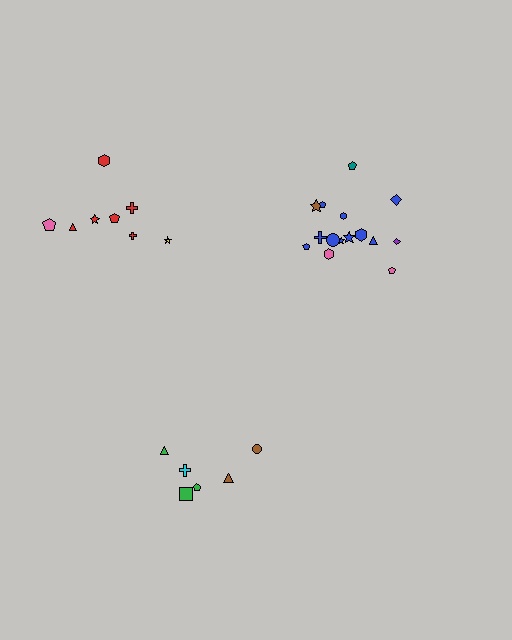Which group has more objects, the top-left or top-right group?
The top-right group.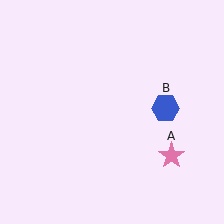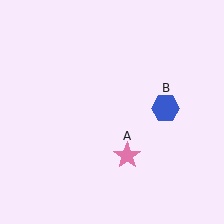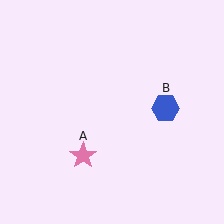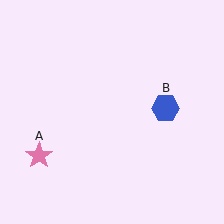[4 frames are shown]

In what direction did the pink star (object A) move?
The pink star (object A) moved left.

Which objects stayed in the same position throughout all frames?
Blue hexagon (object B) remained stationary.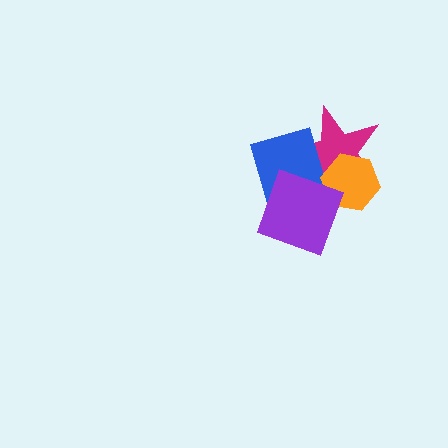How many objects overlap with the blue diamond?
3 objects overlap with the blue diamond.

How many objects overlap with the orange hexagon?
3 objects overlap with the orange hexagon.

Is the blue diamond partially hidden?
Yes, it is partially covered by another shape.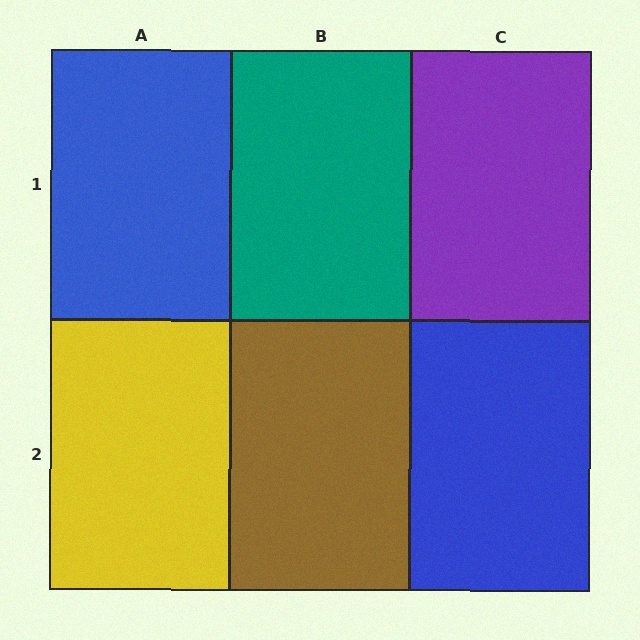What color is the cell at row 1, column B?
Teal.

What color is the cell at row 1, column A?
Blue.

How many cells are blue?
2 cells are blue.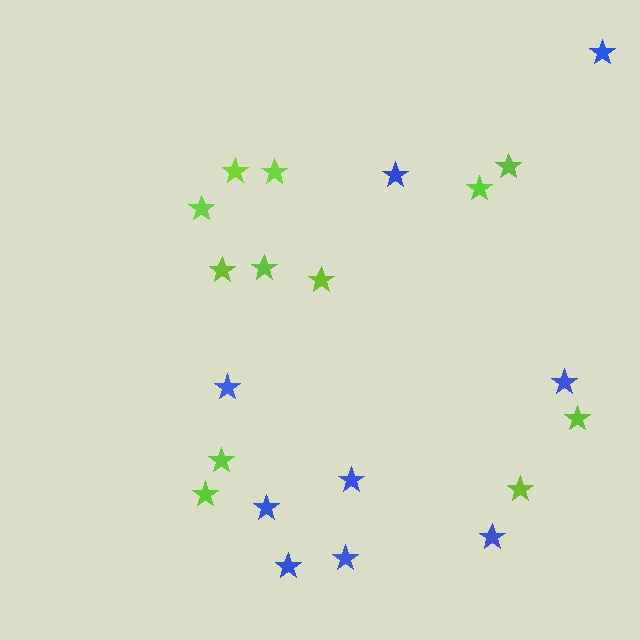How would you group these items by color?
There are 2 groups: one group of lime stars (12) and one group of blue stars (9).